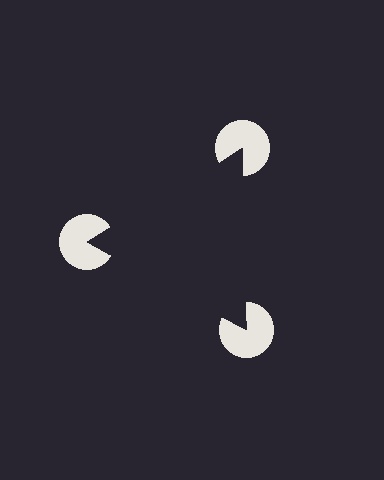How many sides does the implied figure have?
3 sides.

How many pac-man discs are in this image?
There are 3 — one at each vertex of the illusory triangle.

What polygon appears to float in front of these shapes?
An illusory triangle — its edges are inferred from the aligned wedge cuts in the pac-man discs, not physically drawn.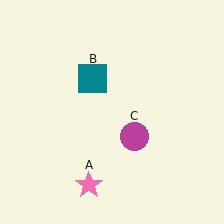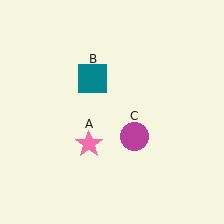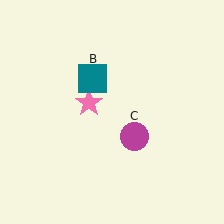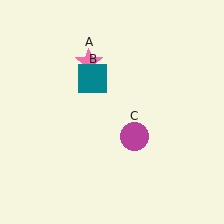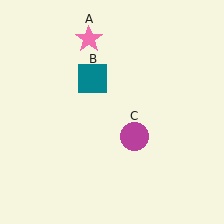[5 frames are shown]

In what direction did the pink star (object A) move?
The pink star (object A) moved up.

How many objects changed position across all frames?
1 object changed position: pink star (object A).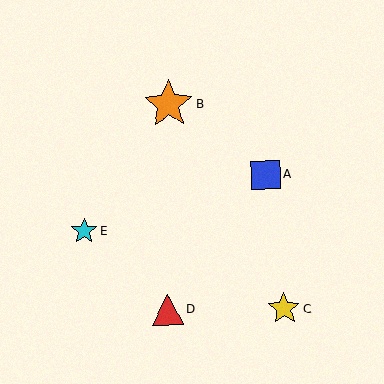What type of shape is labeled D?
Shape D is a red triangle.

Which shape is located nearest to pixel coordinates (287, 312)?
The yellow star (labeled C) at (284, 309) is nearest to that location.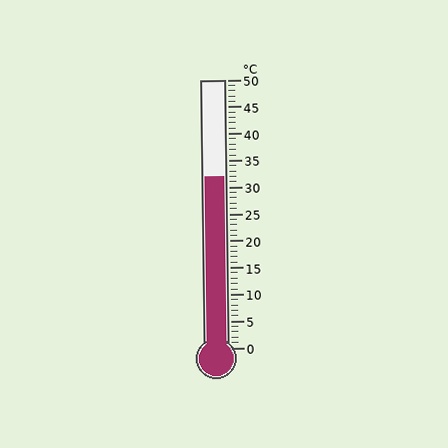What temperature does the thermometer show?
The thermometer shows approximately 32°C.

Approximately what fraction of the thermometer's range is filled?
The thermometer is filled to approximately 65% of its range.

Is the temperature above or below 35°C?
The temperature is below 35°C.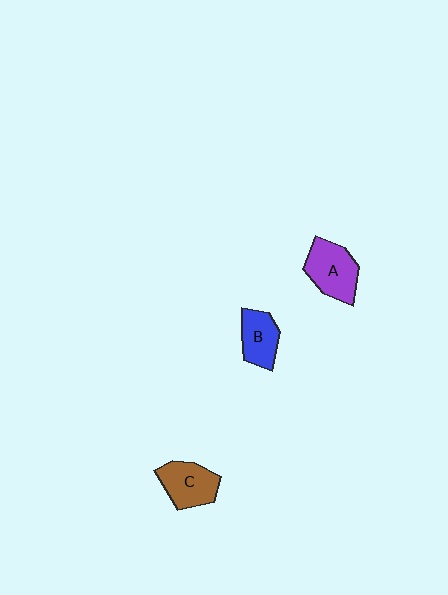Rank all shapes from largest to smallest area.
From largest to smallest: A (purple), C (brown), B (blue).